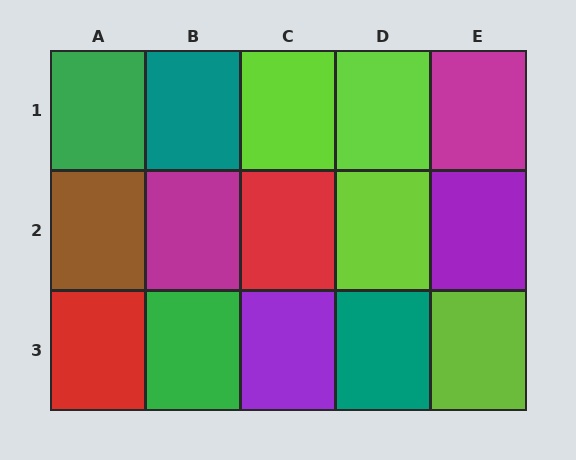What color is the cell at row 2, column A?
Brown.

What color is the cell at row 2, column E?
Purple.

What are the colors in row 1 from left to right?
Green, teal, lime, lime, magenta.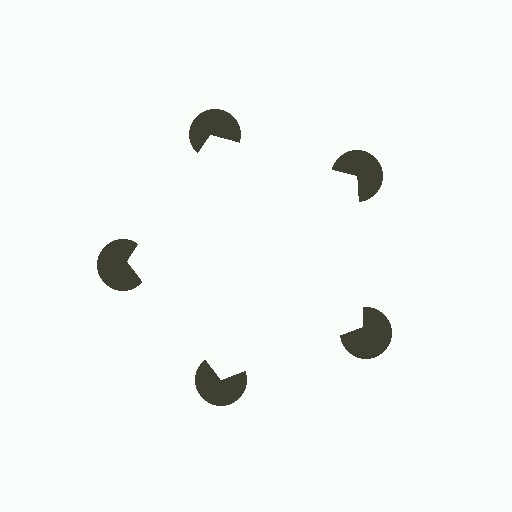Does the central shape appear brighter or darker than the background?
It typically appears slightly brighter than the background, even though no actual brightness change is drawn.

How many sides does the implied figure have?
5 sides.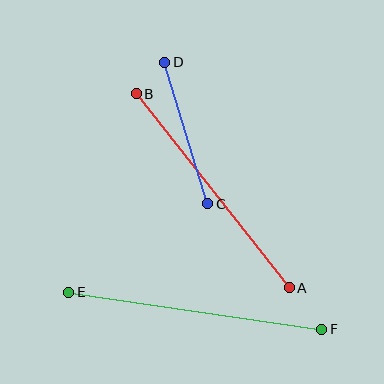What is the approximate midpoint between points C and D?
The midpoint is at approximately (186, 133) pixels.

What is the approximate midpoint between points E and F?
The midpoint is at approximately (195, 311) pixels.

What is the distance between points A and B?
The distance is approximately 248 pixels.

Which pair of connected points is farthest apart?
Points E and F are farthest apart.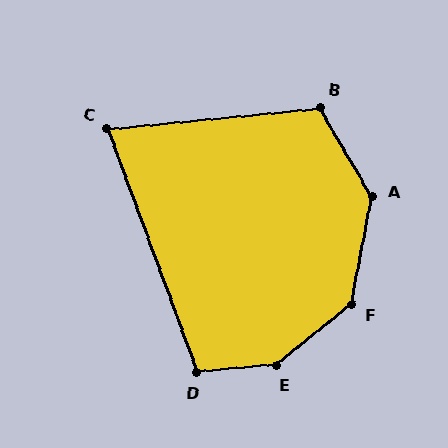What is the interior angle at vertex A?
Approximately 139 degrees (obtuse).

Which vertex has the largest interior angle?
E, at approximately 146 degrees.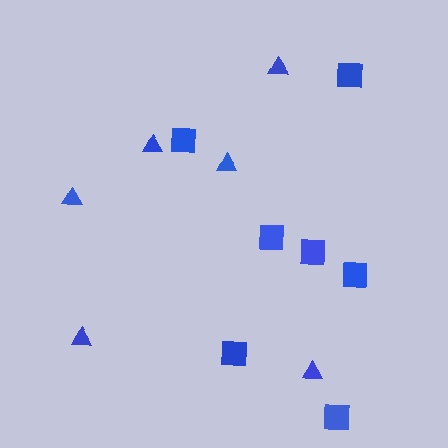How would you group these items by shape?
There are 2 groups: one group of squares (7) and one group of triangles (6).